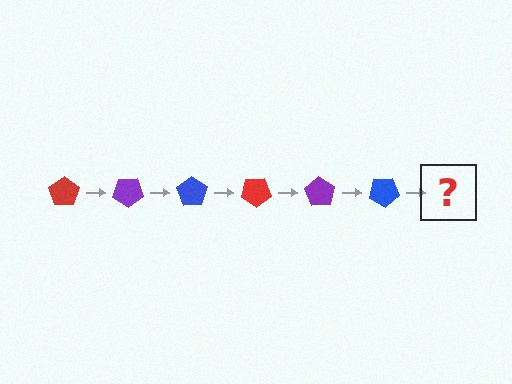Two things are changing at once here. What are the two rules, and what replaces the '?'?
The two rules are that it rotates 35 degrees each step and the color cycles through red, purple, and blue. The '?' should be a red pentagon, rotated 210 degrees from the start.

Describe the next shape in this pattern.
It should be a red pentagon, rotated 210 degrees from the start.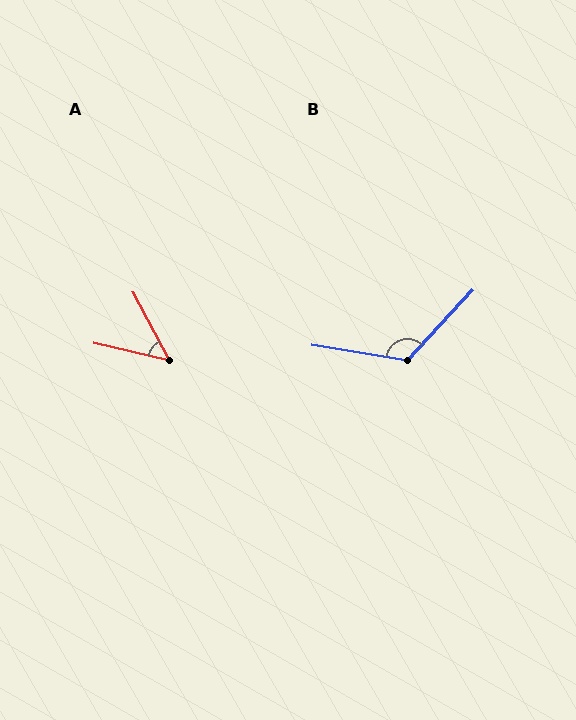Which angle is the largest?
B, at approximately 124 degrees.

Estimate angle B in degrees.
Approximately 124 degrees.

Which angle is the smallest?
A, at approximately 48 degrees.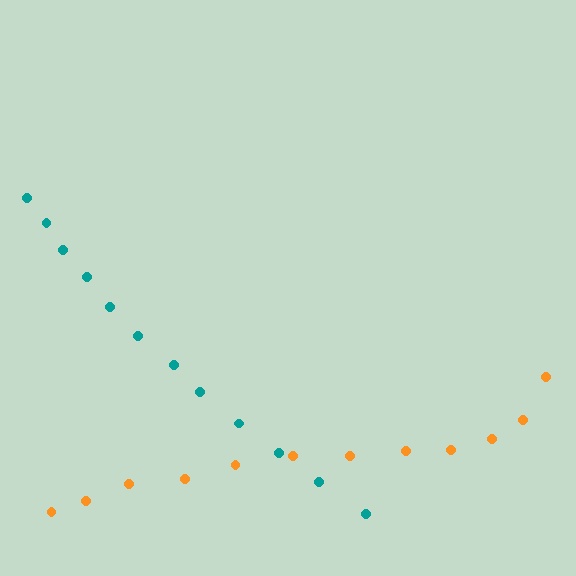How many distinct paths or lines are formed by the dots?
There are 2 distinct paths.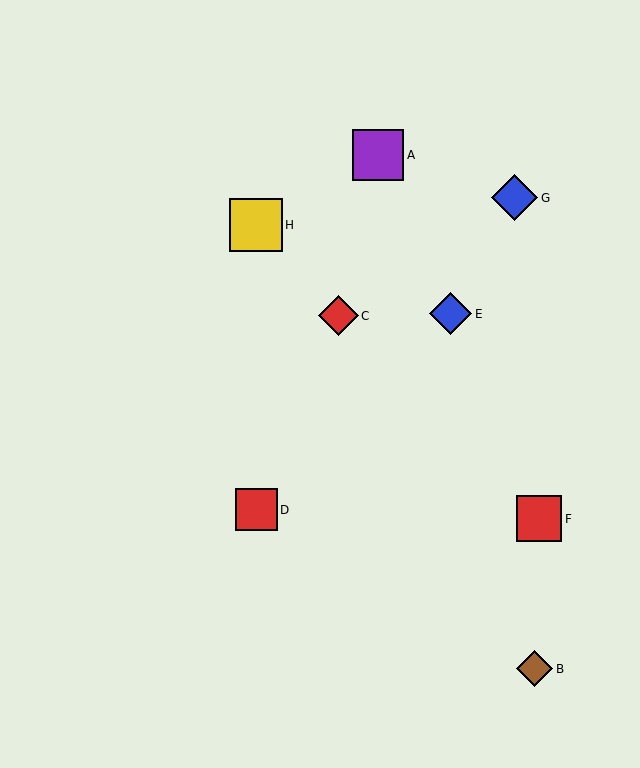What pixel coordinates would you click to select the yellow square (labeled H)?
Click at (256, 225) to select the yellow square H.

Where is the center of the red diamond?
The center of the red diamond is at (339, 316).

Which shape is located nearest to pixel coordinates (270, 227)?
The yellow square (labeled H) at (256, 225) is nearest to that location.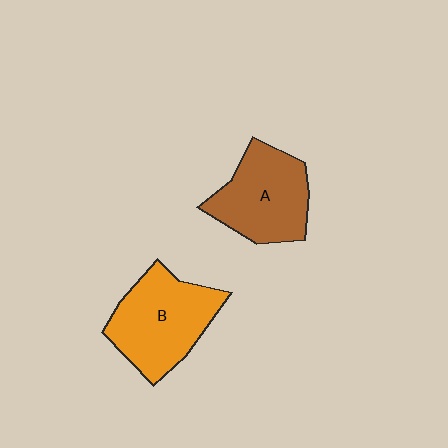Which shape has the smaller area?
Shape A (brown).